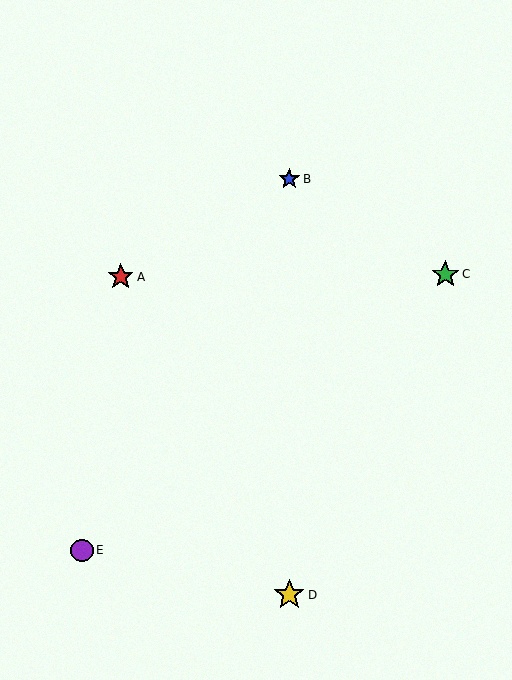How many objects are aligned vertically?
2 objects (B, D) are aligned vertically.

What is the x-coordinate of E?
Object E is at x≈82.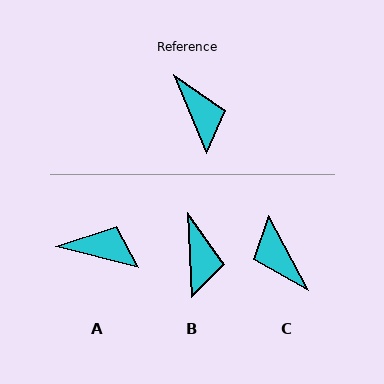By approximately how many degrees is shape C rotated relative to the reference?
Approximately 175 degrees clockwise.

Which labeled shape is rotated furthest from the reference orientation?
C, about 175 degrees away.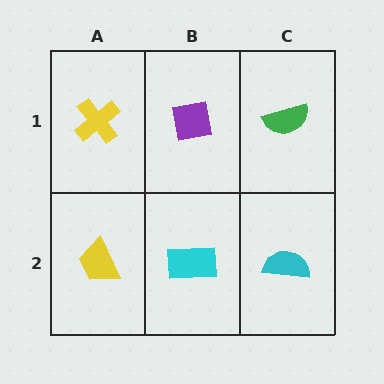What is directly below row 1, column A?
A yellow trapezoid.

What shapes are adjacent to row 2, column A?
A yellow cross (row 1, column A), a cyan rectangle (row 2, column B).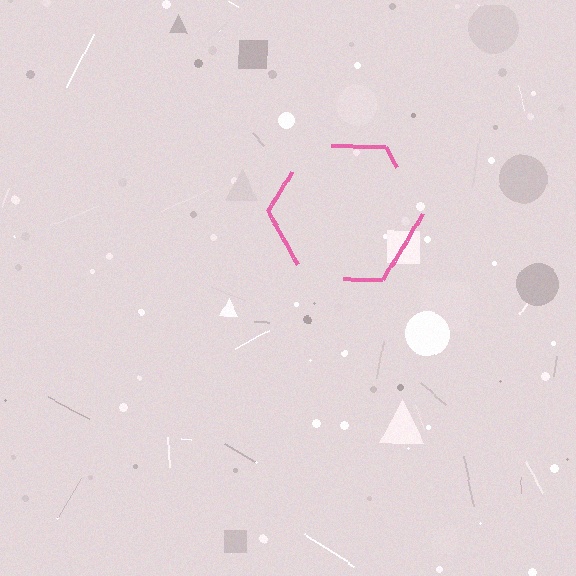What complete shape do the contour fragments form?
The contour fragments form a hexagon.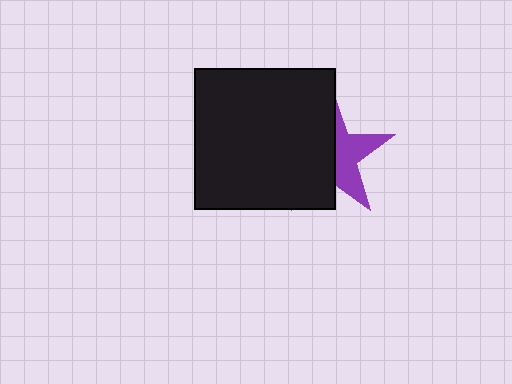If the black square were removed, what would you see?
You would see the complete purple star.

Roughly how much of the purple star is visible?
A small part of it is visible (roughly 43%).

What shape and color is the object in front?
The object in front is a black square.